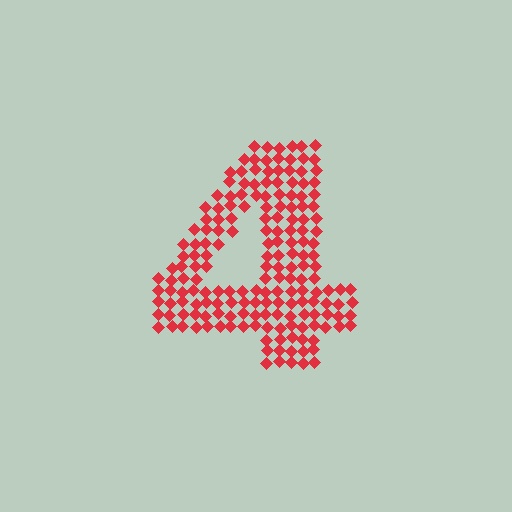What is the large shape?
The large shape is the digit 4.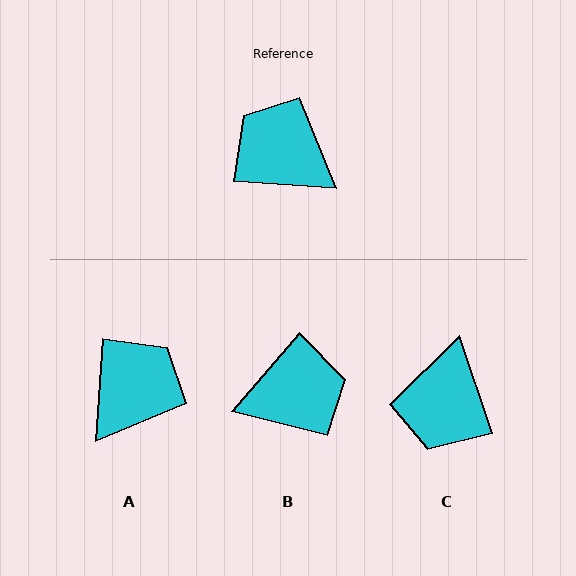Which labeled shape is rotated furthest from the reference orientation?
B, about 126 degrees away.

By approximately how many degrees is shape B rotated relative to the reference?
Approximately 126 degrees clockwise.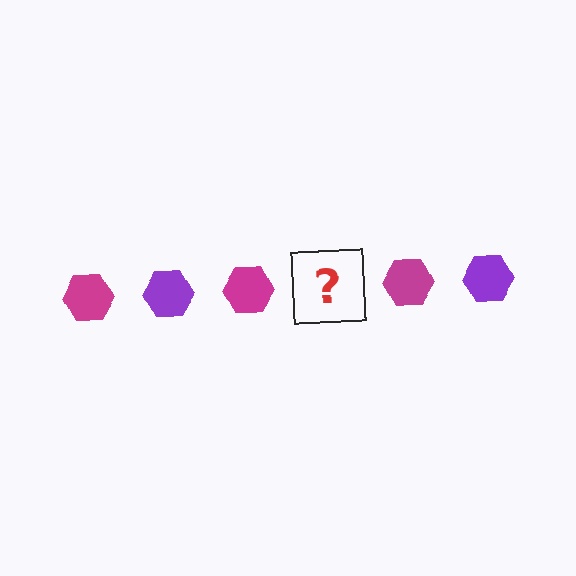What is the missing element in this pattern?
The missing element is a purple hexagon.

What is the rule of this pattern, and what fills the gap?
The rule is that the pattern cycles through magenta, purple hexagons. The gap should be filled with a purple hexagon.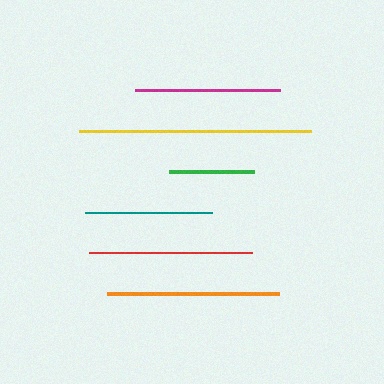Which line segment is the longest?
The yellow line is the longest at approximately 231 pixels.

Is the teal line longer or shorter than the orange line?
The orange line is longer than the teal line.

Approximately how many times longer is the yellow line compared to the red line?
The yellow line is approximately 1.4 times the length of the red line.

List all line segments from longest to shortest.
From longest to shortest: yellow, orange, red, magenta, teal, green.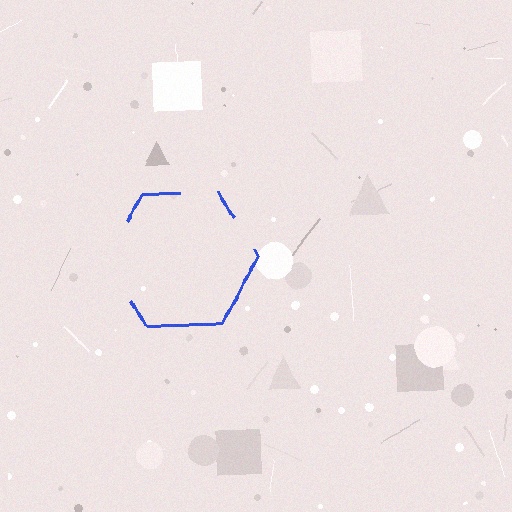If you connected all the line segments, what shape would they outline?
They would outline a hexagon.